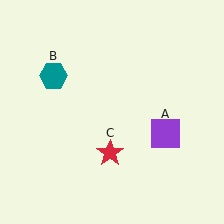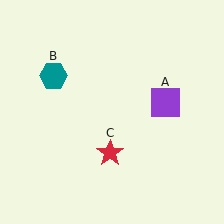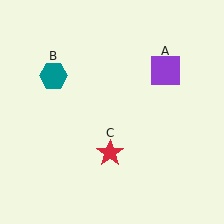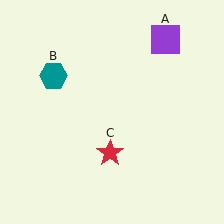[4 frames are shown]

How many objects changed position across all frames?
1 object changed position: purple square (object A).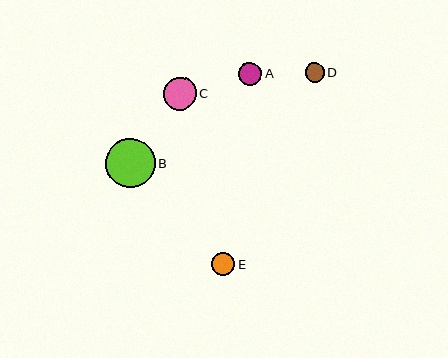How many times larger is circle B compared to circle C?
Circle B is approximately 1.5 times the size of circle C.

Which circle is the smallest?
Circle D is the smallest with a size of approximately 19 pixels.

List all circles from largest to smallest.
From largest to smallest: B, C, E, A, D.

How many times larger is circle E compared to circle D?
Circle E is approximately 1.2 times the size of circle D.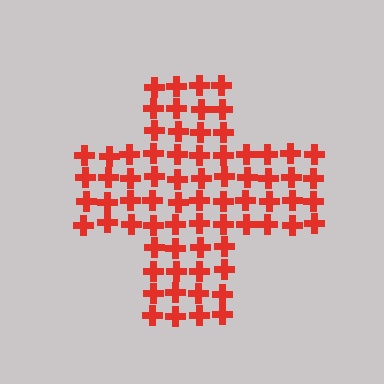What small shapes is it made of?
It is made of small crosses.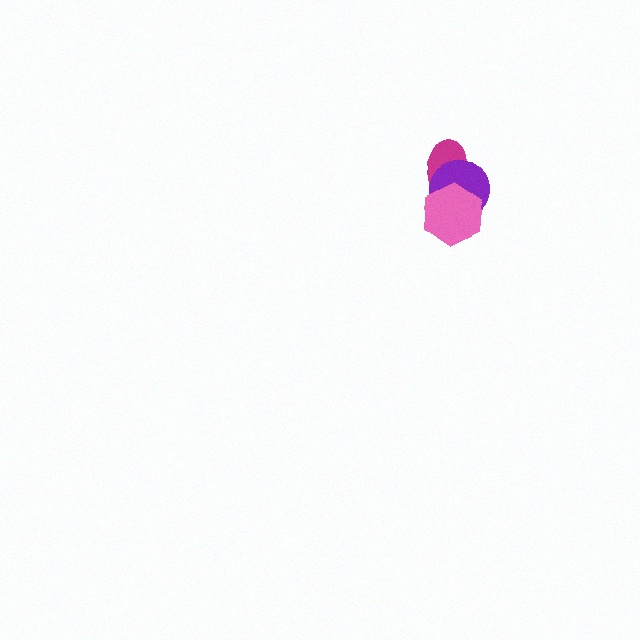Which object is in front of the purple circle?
The pink hexagon is in front of the purple circle.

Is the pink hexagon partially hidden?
No, no other shape covers it.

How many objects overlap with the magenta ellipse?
2 objects overlap with the magenta ellipse.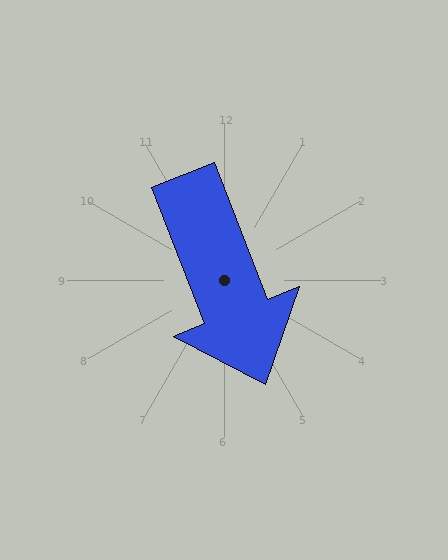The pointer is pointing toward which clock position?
Roughly 5 o'clock.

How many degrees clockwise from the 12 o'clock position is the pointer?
Approximately 159 degrees.